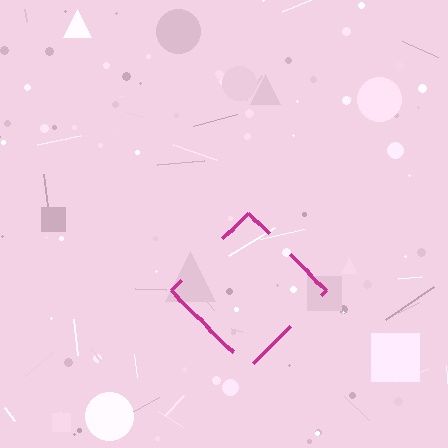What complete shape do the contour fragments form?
The contour fragments form a diamond.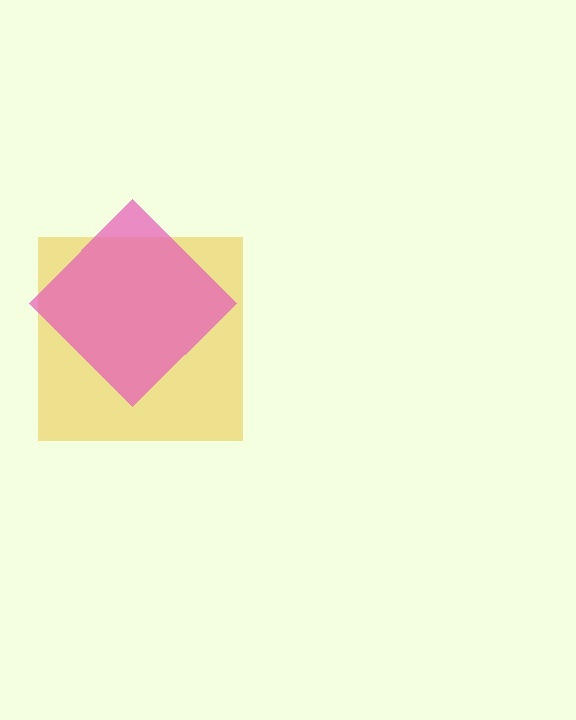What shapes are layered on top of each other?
The layered shapes are: a yellow square, a pink diamond.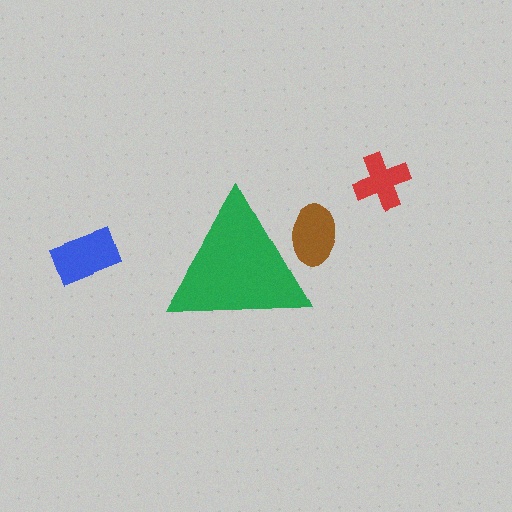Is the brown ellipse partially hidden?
Yes, the brown ellipse is partially hidden behind the green triangle.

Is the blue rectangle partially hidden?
No, the blue rectangle is fully visible.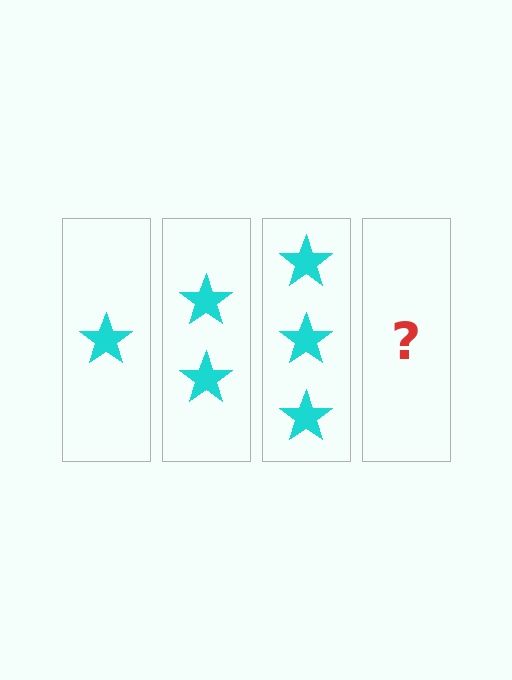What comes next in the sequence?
The next element should be 4 stars.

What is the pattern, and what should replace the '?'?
The pattern is that each step adds one more star. The '?' should be 4 stars.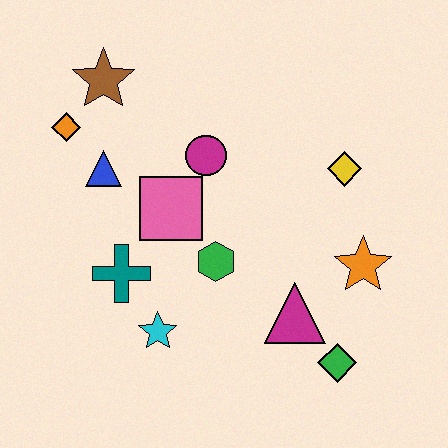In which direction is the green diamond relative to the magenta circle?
The green diamond is below the magenta circle.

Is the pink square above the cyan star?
Yes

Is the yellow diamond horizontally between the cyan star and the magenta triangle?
No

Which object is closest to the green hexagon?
The pink square is closest to the green hexagon.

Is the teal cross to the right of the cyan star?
No